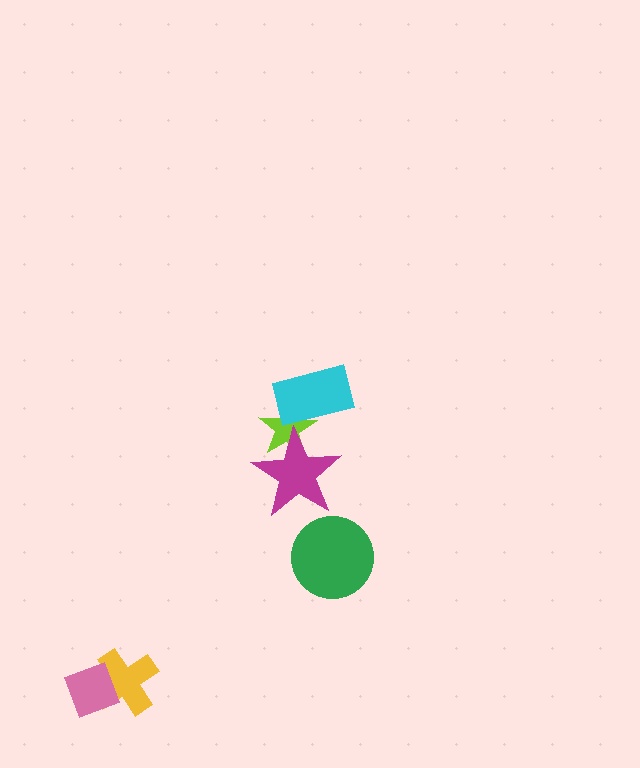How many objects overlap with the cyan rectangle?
1 object overlaps with the cyan rectangle.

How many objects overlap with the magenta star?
1 object overlaps with the magenta star.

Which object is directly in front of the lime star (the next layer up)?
The magenta star is directly in front of the lime star.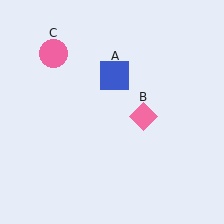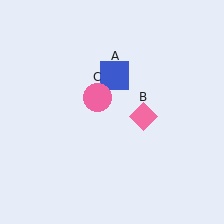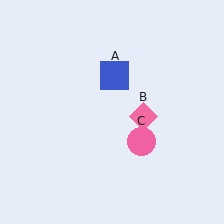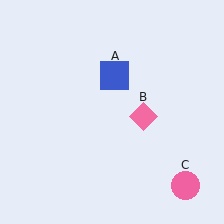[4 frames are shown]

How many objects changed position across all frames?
1 object changed position: pink circle (object C).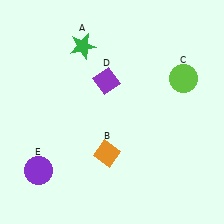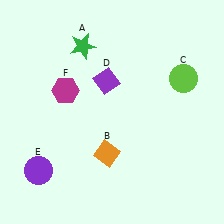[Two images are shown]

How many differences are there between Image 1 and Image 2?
There is 1 difference between the two images.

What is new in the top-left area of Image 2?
A magenta hexagon (F) was added in the top-left area of Image 2.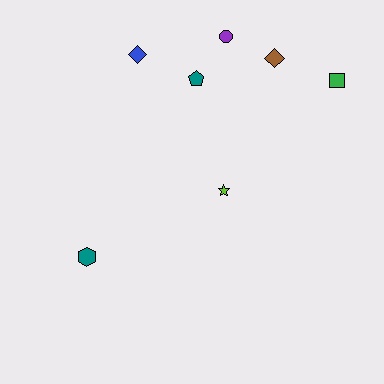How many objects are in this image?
There are 7 objects.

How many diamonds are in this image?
There are 2 diamonds.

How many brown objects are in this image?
There is 1 brown object.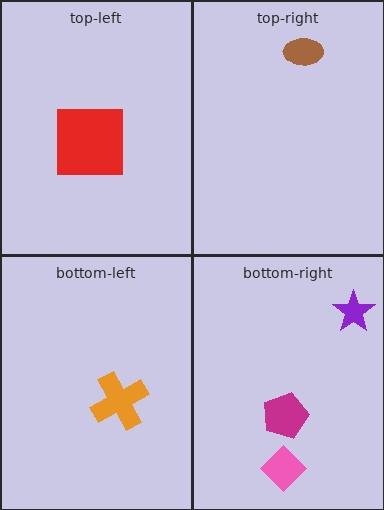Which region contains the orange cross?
The bottom-left region.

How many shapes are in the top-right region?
1.